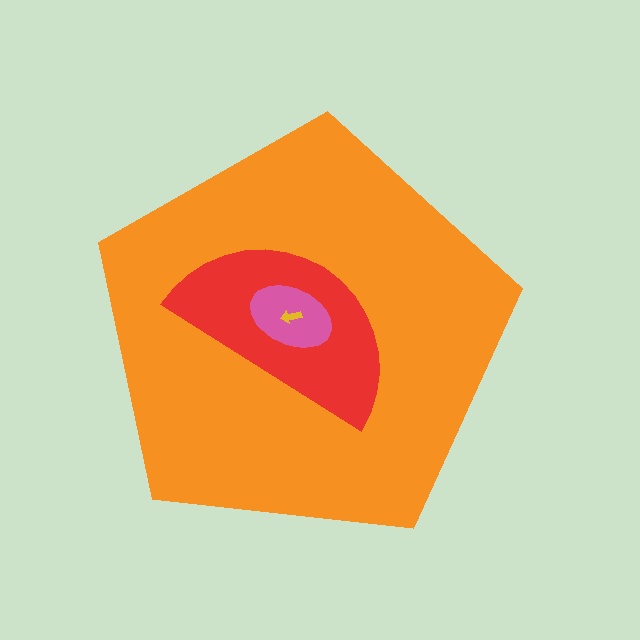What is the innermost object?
The yellow arrow.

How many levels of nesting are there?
4.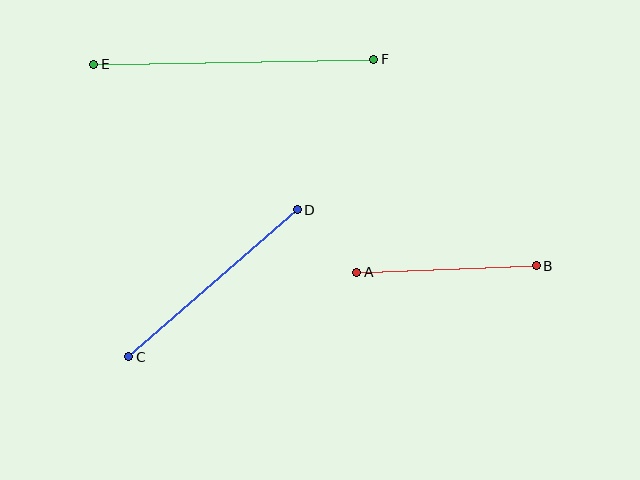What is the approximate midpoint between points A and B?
The midpoint is at approximately (446, 269) pixels.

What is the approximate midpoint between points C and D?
The midpoint is at approximately (213, 283) pixels.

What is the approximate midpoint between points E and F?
The midpoint is at approximately (234, 62) pixels.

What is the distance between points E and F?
The distance is approximately 280 pixels.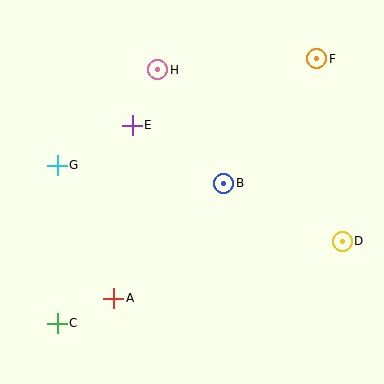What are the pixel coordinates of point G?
Point G is at (57, 165).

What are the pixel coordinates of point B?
Point B is at (224, 183).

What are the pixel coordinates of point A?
Point A is at (114, 298).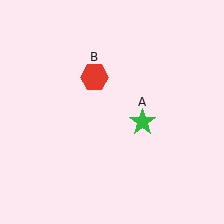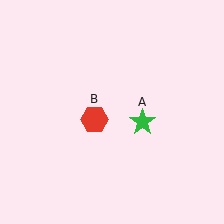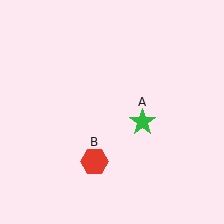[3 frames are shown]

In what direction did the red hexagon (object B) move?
The red hexagon (object B) moved down.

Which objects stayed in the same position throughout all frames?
Green star (object A) remained stationary.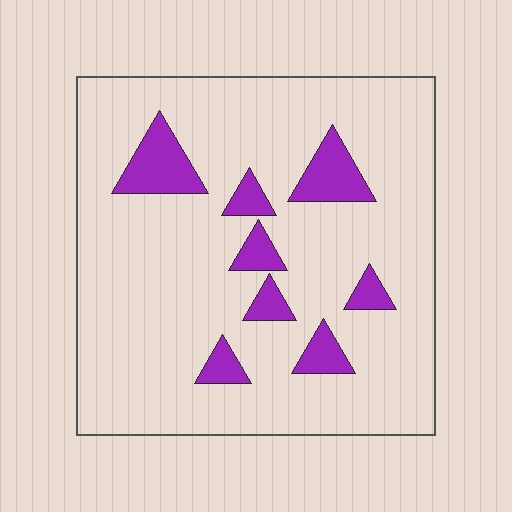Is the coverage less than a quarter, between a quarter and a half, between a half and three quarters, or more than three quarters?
Less than a quarter.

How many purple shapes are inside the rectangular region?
8.